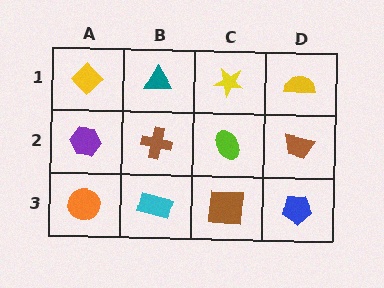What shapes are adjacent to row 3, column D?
A brown trapezoid (row 2, column D), a brown square (row 3, column C).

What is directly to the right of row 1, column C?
A yellow semicircle.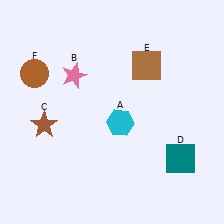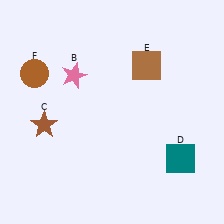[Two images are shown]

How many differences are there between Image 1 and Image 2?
There is 1 difference between the two images.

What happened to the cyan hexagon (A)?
The cyan hexagon (A) was removed in Image 2. It was in the bottom-right area of Image 1.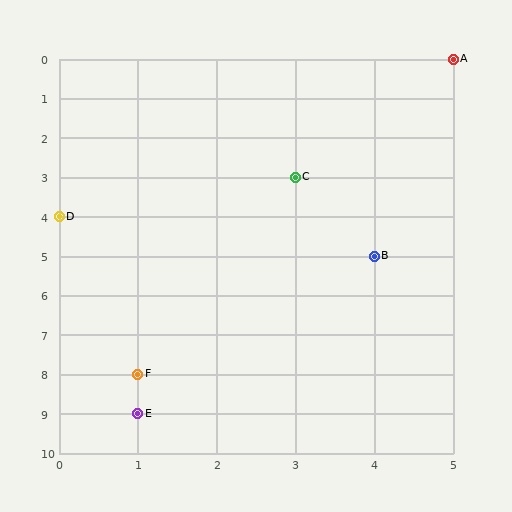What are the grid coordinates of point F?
Point F is at grid coordinates (1, 8).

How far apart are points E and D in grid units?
Points E and D are 1 column and 5 rows apart (about 5.1 grid units diagonally).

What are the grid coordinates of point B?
Point B is at grid coordinates (4, 5).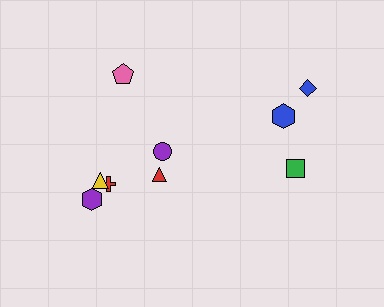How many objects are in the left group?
There are 6 objects.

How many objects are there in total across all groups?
There are 9 objects.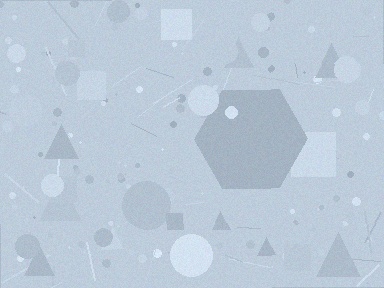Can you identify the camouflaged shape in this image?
The camouflaged shape is a hexagon.